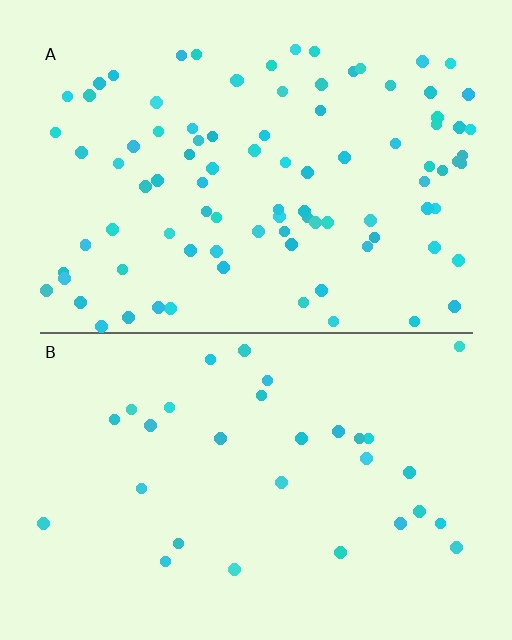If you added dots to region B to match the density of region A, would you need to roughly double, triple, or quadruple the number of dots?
Approximately triple.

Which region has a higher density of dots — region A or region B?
A (the top).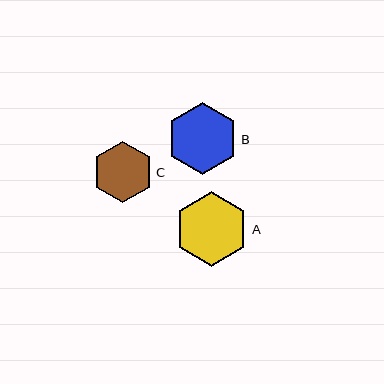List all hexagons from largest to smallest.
From largest to smallest: A, B, C.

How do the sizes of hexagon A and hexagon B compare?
Hexagon A and hexagon B are approximately the same size.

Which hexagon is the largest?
Hexagon A is the largest with a size of approximately 75 pixels.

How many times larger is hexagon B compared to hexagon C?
Hexagon B is approximately 1.2 times the size of hexagon C.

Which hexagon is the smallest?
Hexagon C is the smallest with a size of approximately 61 pixels.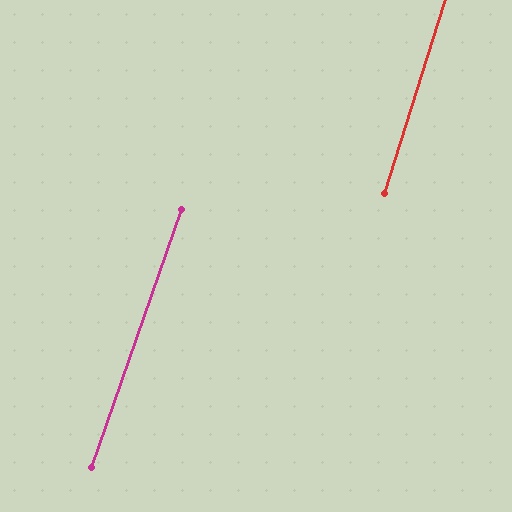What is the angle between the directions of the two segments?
Approximately 2 degrees.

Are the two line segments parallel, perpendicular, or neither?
Parallel — their directions differ by only 1.9°.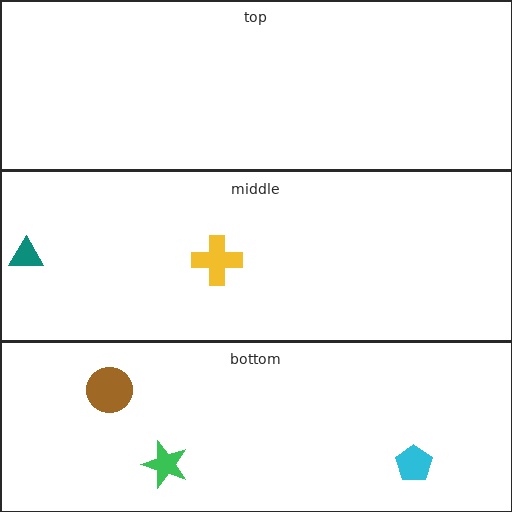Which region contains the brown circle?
The bottom region.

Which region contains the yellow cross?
The middle region.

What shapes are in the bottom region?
The brown circle, the cyan pentagon, the green star.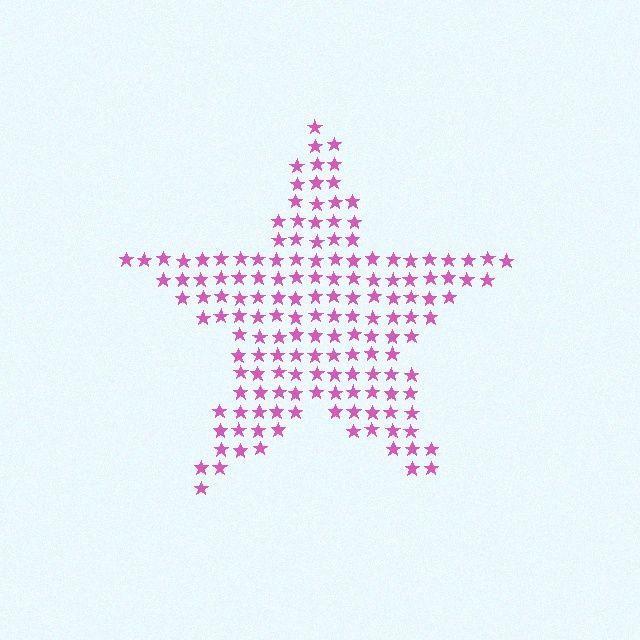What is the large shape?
The large shape is a star.